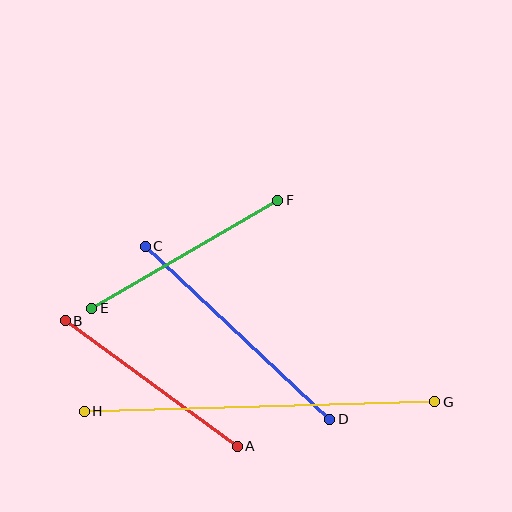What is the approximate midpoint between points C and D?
The midpoint is at approximately (237, 333) pixels.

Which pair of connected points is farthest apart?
Points G and H are farthest apart.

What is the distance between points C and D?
The distance is approximately 253 pixels.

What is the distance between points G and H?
The distance is approximately 351 pixels.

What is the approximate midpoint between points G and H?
The midpoint is at approximately (260, 407) pixels.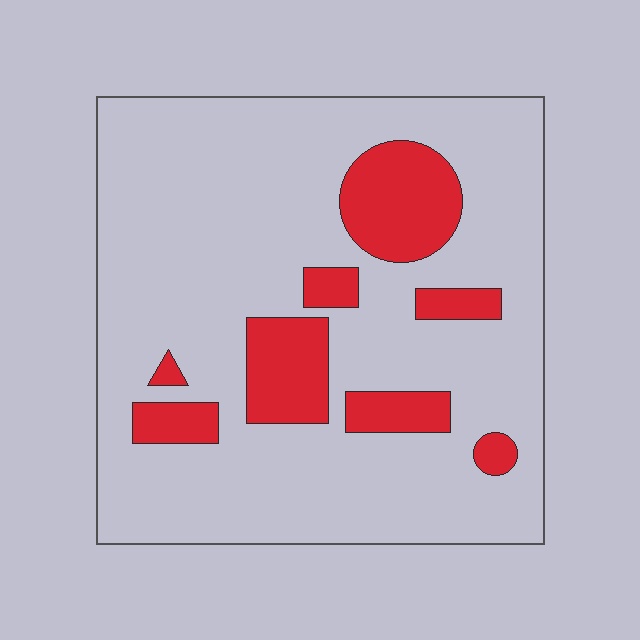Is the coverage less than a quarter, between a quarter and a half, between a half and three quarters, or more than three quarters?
Less than a quarter.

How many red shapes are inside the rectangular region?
8.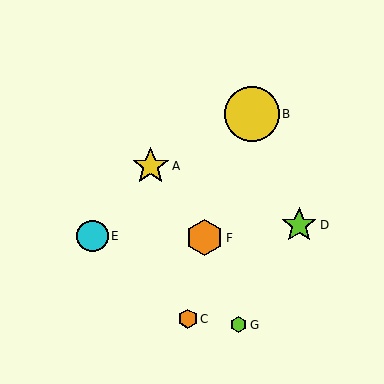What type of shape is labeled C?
Shape C is an orange hexagon.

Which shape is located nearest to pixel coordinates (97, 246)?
The cyan circle (labeled E) at (92, 236) is nearest to that location.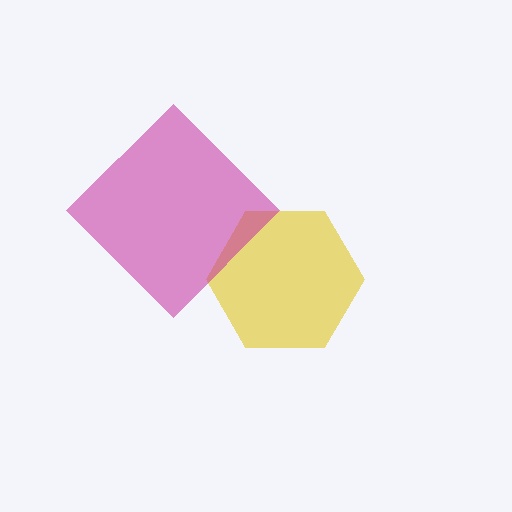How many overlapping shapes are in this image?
There are 2 overlapping shapes in the image.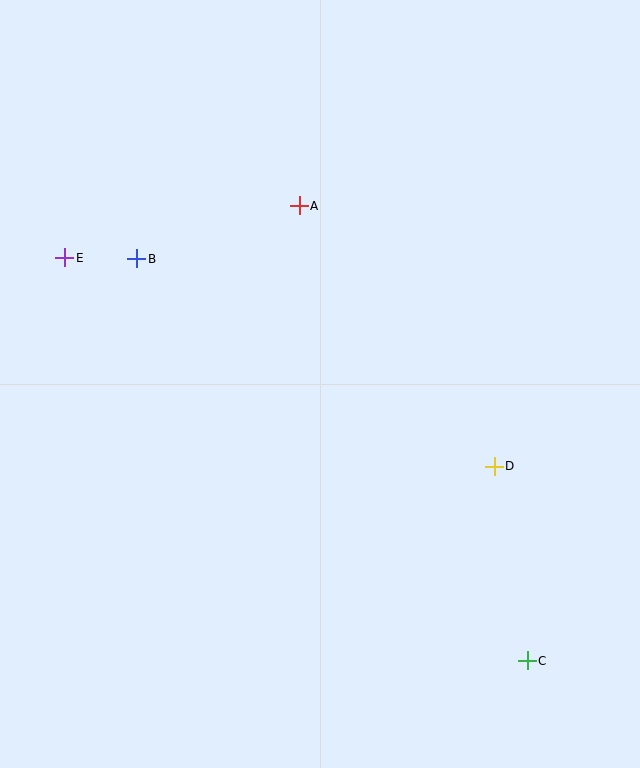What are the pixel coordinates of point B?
Point B is at (137, 259).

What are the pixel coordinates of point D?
Point D is at (494, 466).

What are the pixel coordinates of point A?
Point A is at (299, 206).